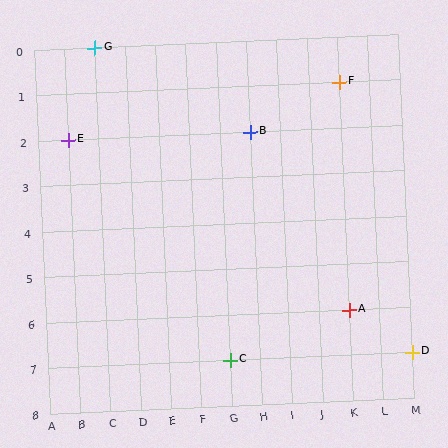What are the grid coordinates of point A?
Point A is at grid coordinates (K, 6).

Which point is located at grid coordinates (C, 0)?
Point G is at (C, 0).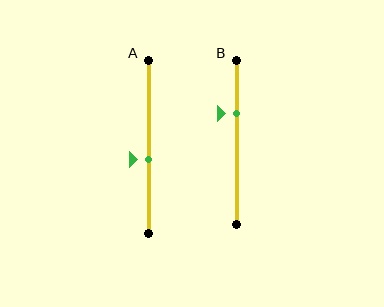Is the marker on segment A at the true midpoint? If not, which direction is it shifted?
No, the marker on segment A is shifted downward by about 8% of the segment length.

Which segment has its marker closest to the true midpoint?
Segment A has its marker closest to the true midpoint.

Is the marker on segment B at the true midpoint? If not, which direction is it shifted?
No, the marker on segment B is shifted upward by about 17% of the segment length.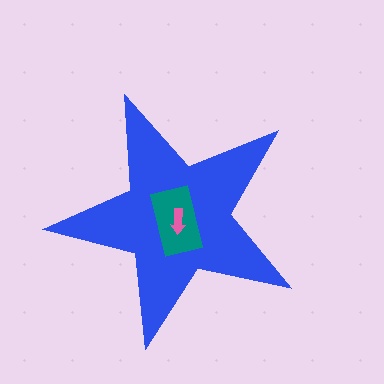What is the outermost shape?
The blue star.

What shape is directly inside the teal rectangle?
The pink arrow.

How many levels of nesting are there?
3.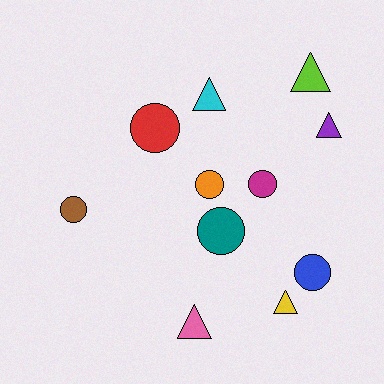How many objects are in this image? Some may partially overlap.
There are 11 objects.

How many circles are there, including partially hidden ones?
There are 6 circles.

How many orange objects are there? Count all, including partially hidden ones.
There is 1 orange object.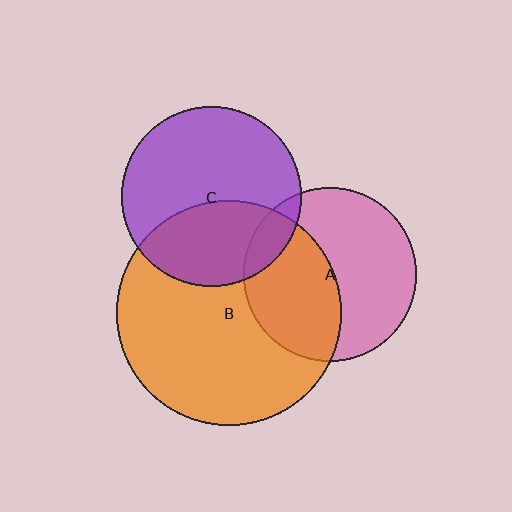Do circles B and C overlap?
Yes.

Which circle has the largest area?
Circle B (orange).